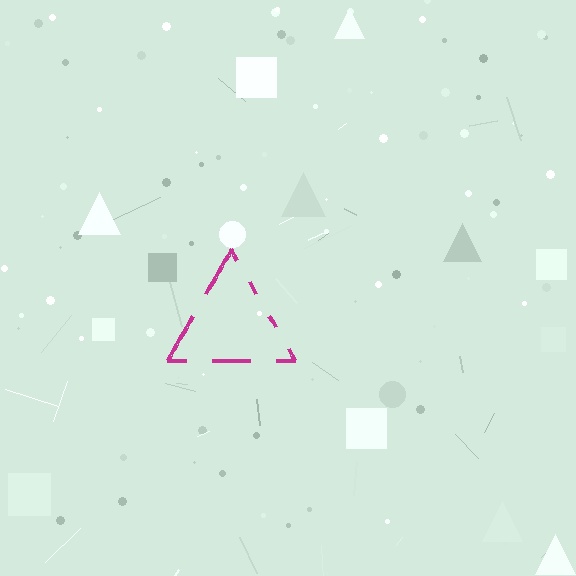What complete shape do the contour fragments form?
The contour fragments form a triangle.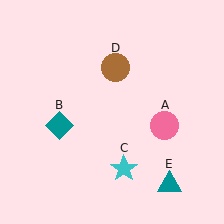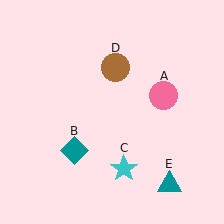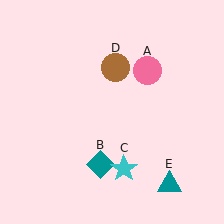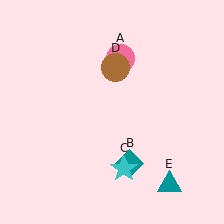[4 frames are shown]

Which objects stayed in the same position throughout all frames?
Cyan star (object C) and brown circle (object D) and teal triangle (object E) remained stationary.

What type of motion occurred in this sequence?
The pink circle (object A), teal diamond (object B) rotated counterclockwise around the center of the scene.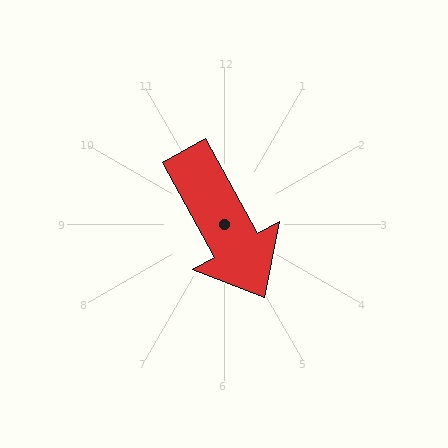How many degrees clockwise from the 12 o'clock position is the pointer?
Approximately 151 degrees.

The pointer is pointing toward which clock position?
Roughly 5 o'clock.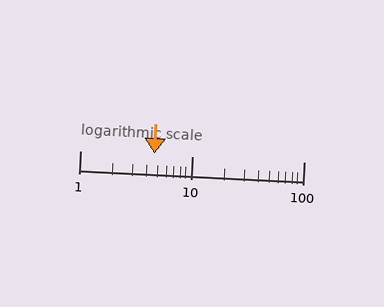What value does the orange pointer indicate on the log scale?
The pointer indicates approximately 4.6.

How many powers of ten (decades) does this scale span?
The scale spans 2 decades, from 1 to 100.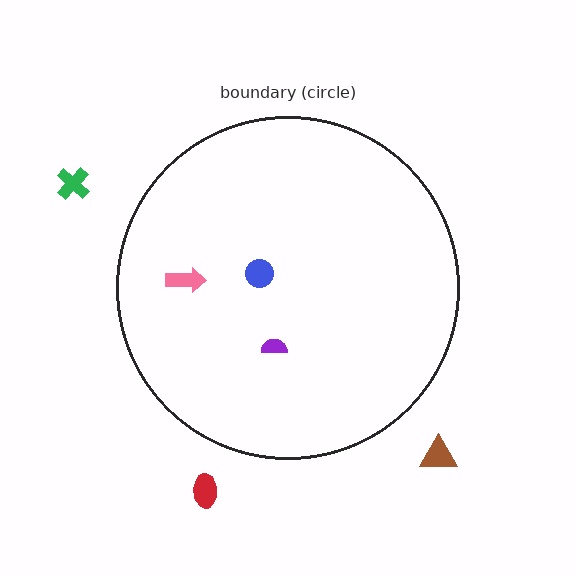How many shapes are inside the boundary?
3 inside, 3 outside.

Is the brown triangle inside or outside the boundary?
Outside.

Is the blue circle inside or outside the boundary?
Inside.